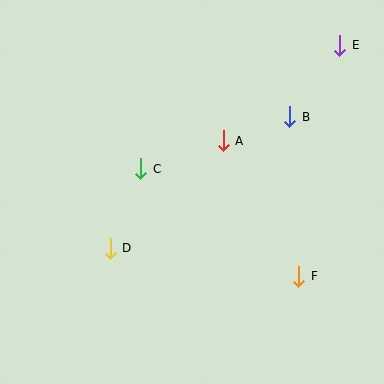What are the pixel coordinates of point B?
Point B is at (290, 117).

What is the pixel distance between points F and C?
The distance between F and C is 191 pixels.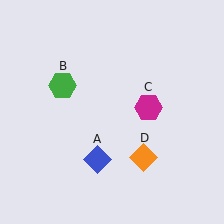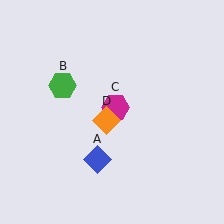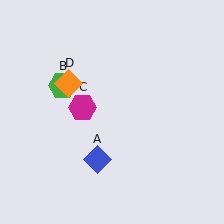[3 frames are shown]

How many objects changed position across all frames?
2 objects changed position: magenta hexagon (object C), orange diamond (object D).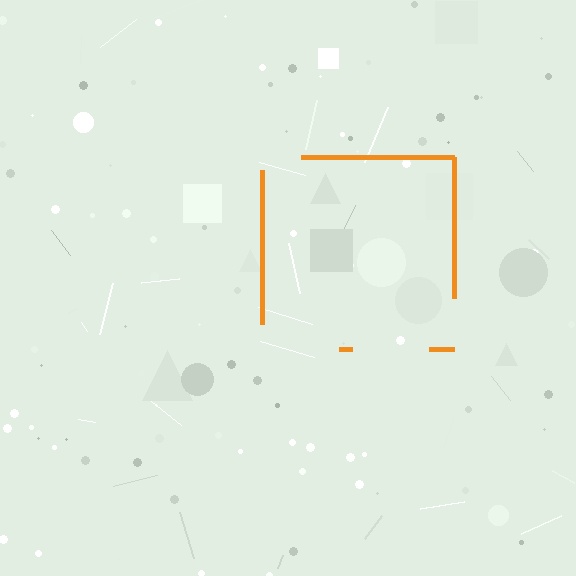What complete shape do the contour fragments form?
The contour fragments form a square.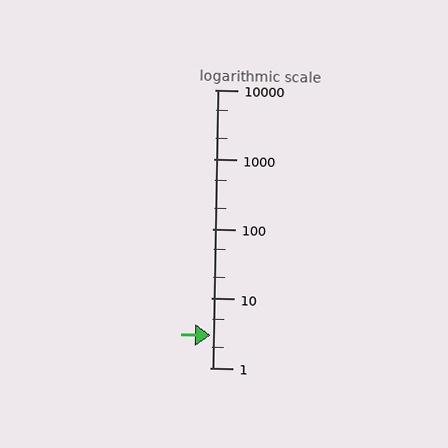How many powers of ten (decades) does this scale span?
The scale spans 4 decades, from 1 to 10000.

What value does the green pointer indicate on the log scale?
The pointer indicates approximately 2.9.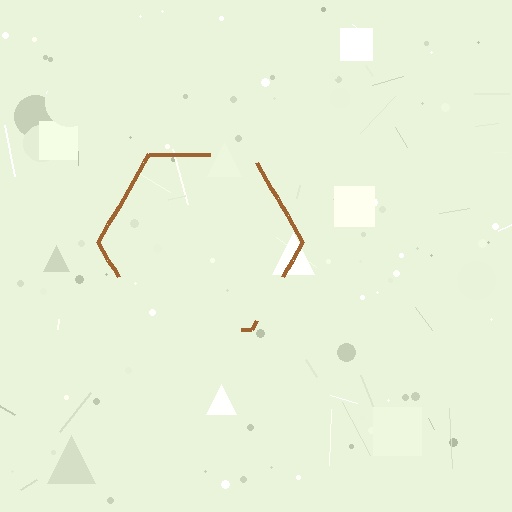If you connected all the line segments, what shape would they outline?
They would outline a hexagon.